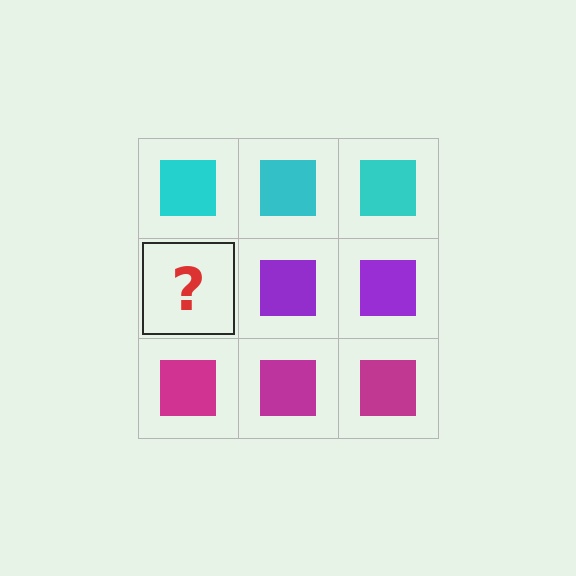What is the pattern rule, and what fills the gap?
The rule is that each row has a consistent color. The gap should be filled with a purple square.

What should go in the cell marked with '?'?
The missing cell should contain a purple square.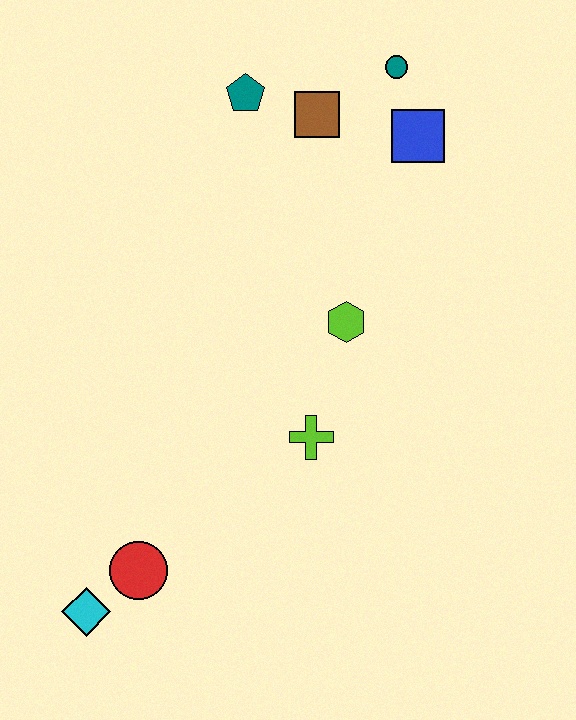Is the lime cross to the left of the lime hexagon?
Yes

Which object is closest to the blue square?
The teal circle is closest to the blue square.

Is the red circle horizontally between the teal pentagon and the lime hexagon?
No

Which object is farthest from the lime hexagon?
The cyan diamond is farthest from the lime hexagon.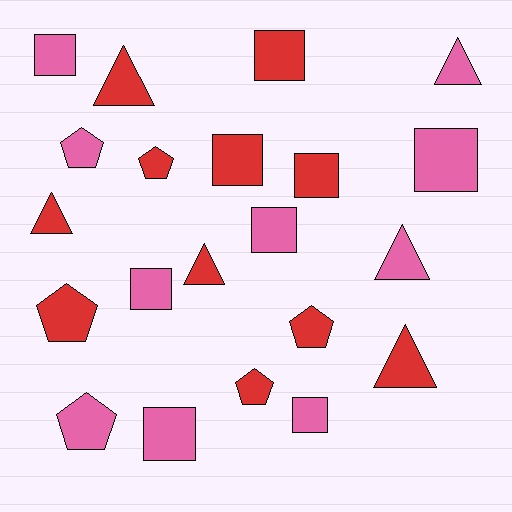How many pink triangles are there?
There are 2 pink triangles.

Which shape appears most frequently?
Square, with 9 objects.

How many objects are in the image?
There are 21 objects.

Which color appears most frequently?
Red, with 11 objects.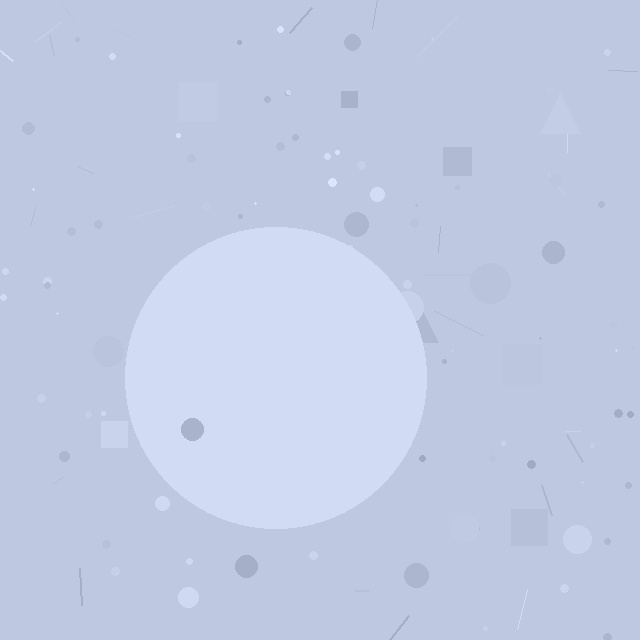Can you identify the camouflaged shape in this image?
The camouflaged shape is a circle.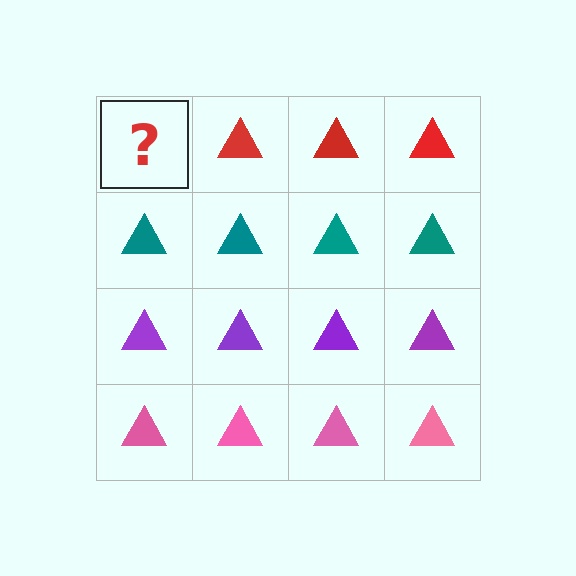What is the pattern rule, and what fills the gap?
The rule is that each row has a consistent color. The gap should be filled with a red triangle.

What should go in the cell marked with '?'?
The missing cell should contain a red triangle.